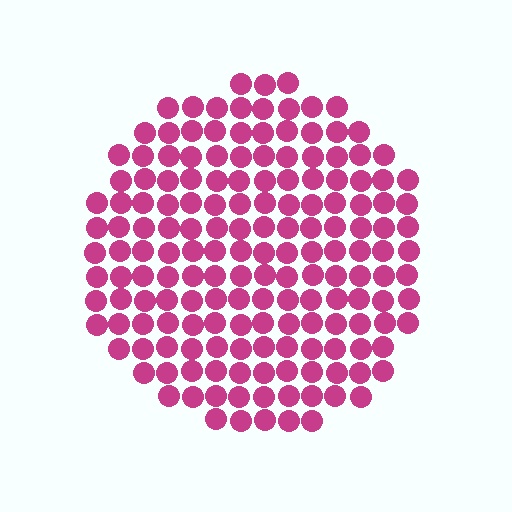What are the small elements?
The small elements are circles.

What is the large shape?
The large shape is a circle.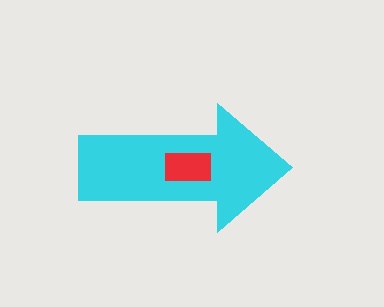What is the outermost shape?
The cyan arrow.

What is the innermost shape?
The red rectangle.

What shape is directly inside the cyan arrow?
The red rectangle.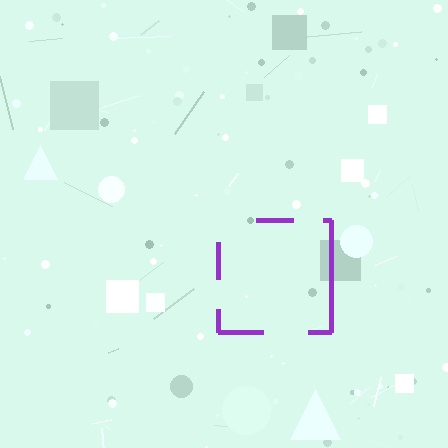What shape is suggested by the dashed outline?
The dashed outline suggests a square.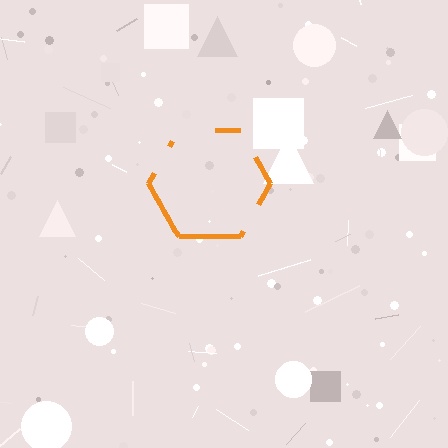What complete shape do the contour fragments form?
The contour fragments form a hexagon.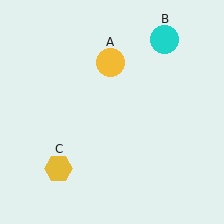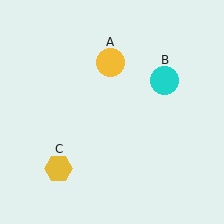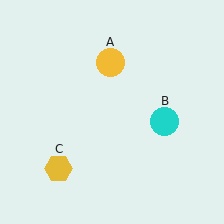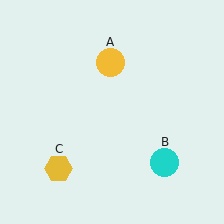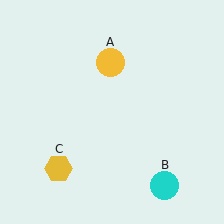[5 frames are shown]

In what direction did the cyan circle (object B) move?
The cyan circle (object B) moved down.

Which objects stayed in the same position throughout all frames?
Yellow circle (object A) and yellow hexagon (object C) remained stationary.